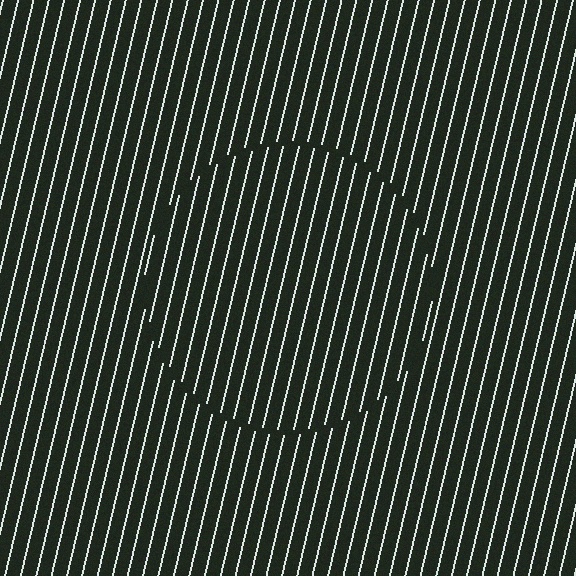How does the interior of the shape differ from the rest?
The interior of the shape contains the same grating, shifted by half a period — the contour is defined by the phase discontinuity where line-ends from the inner and outer gratings abut.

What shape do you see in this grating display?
An illusory circle. The interior of the shape contains the same grating, shifted by half a period — the contour is defined by the phase discontinuity where line-ends from the inner and outer gratings abut.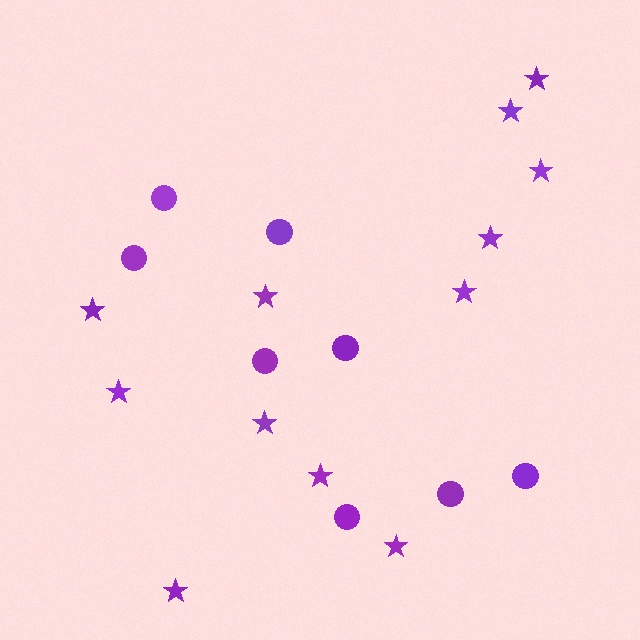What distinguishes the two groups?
There are 2 groups: one group of stars (12) and one group of circles (8).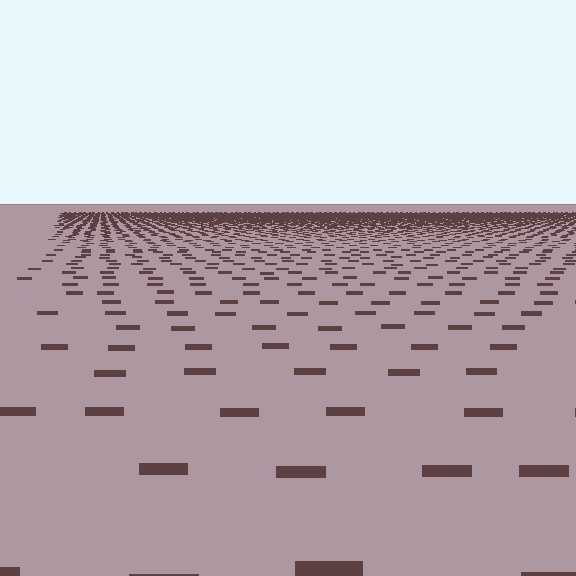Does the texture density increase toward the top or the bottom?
Density increases toward the top.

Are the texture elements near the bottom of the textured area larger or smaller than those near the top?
Larger. Near the bottom, elements are closer to the viewer and appear at a bigger on-screen size.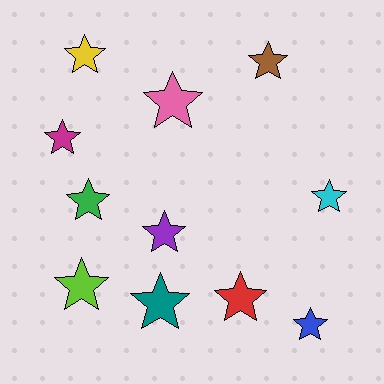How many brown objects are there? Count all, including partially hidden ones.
There is 1 brown object.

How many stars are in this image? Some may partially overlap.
There are 11 stars.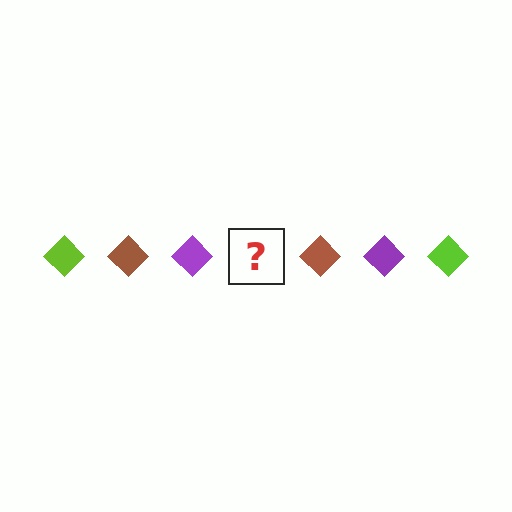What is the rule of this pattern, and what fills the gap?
The rule is that the pattern cycles through lime, brown, purple diamonds. The gap should be filled with a lime diamond.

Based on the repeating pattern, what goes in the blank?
The blank should be a lime diamond.